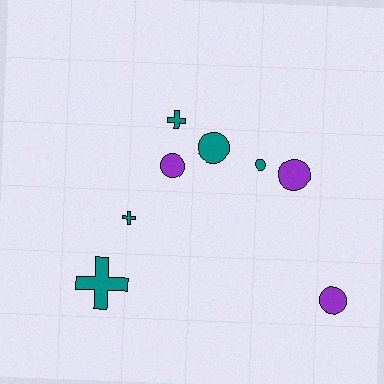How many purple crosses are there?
There are no purple crosses.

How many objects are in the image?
There are 8 objects.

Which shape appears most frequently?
Circle, with 5 objects.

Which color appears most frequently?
Teal, with 5 objects.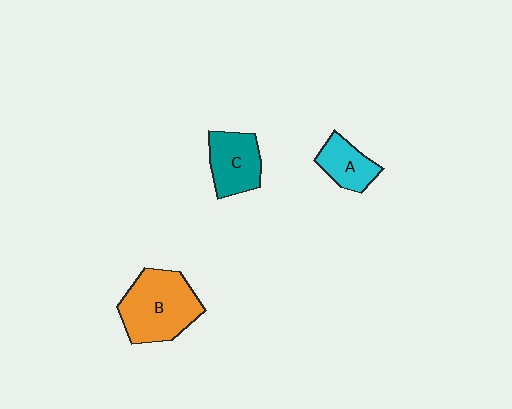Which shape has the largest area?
Shape B (orange).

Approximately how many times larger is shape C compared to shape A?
Approximately 1.3 times.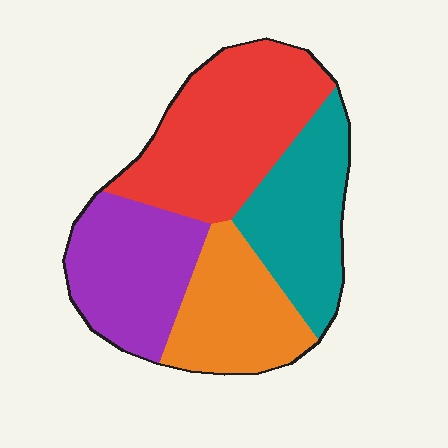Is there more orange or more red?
Red.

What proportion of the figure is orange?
Orange covers around 20% of the figure.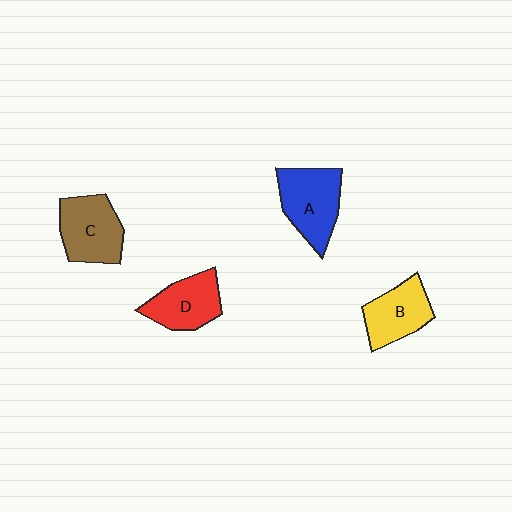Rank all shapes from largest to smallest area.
From largest to smallest: A (blue), C (brown), D (red), B (yellow).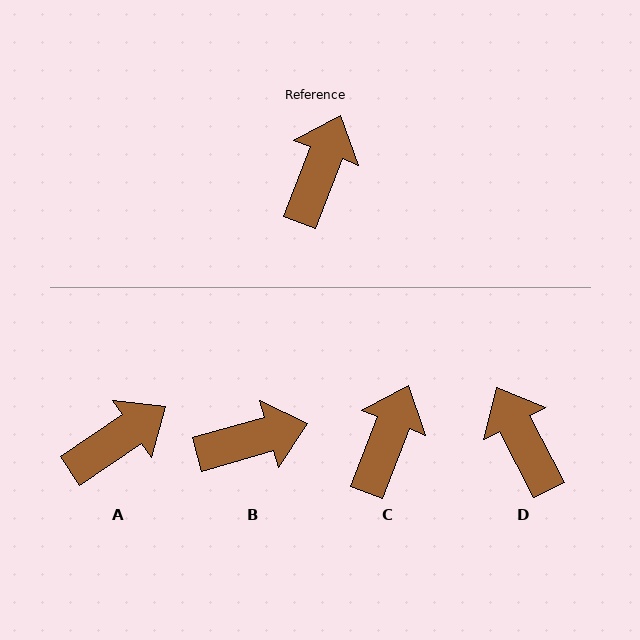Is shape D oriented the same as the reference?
No, it is off by about 48 degrees.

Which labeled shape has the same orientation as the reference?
C.